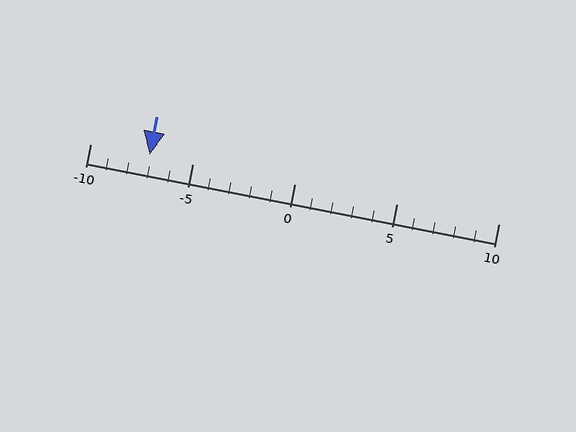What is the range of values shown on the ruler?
The ruler shows values from -10 to 10.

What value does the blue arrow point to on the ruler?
The blue arrow points to approximately -7.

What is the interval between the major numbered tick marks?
The major tick marks are spaced 5 units apart.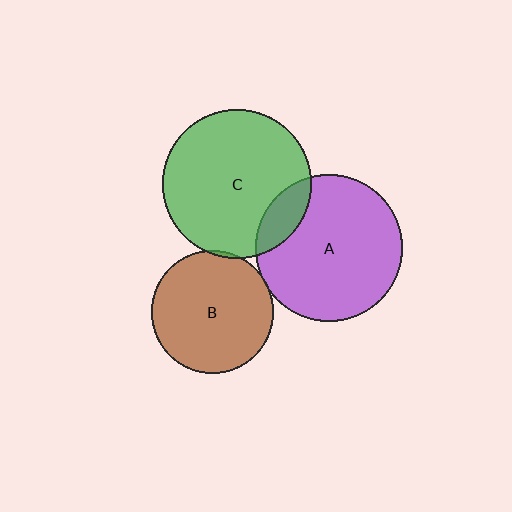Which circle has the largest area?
Circle C (green).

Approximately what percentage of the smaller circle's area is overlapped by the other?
Approximately 5%.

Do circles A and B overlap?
Yes.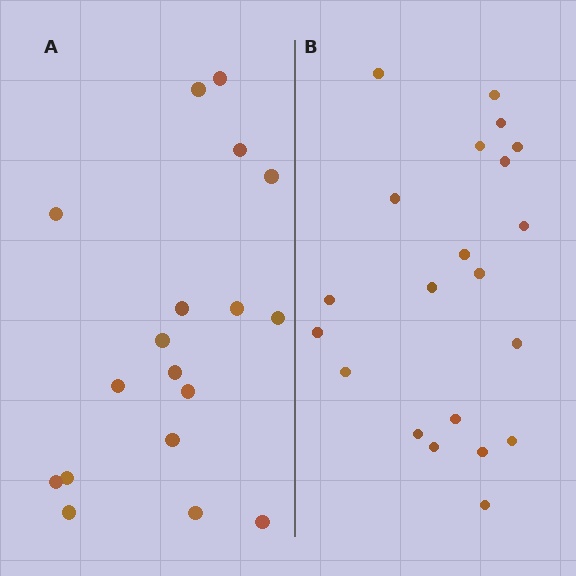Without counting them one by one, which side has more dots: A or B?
Region B (the right region) has more dots.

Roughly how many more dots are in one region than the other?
Region B has just a few more — roughly 2 or 3 more dots than region A.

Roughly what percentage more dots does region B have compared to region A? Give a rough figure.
About 15% more.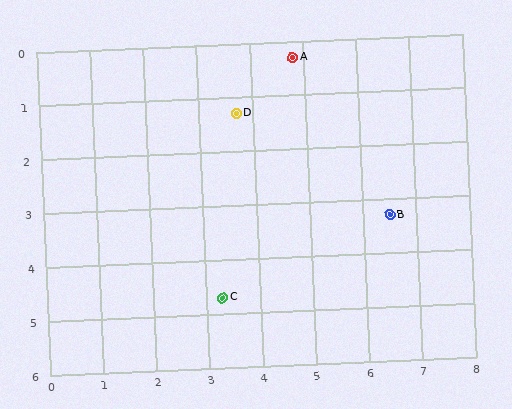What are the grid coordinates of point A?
Point A is at approximately (4.8, 0.3).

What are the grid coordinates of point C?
Point C is at approximately (3.3, 4.7).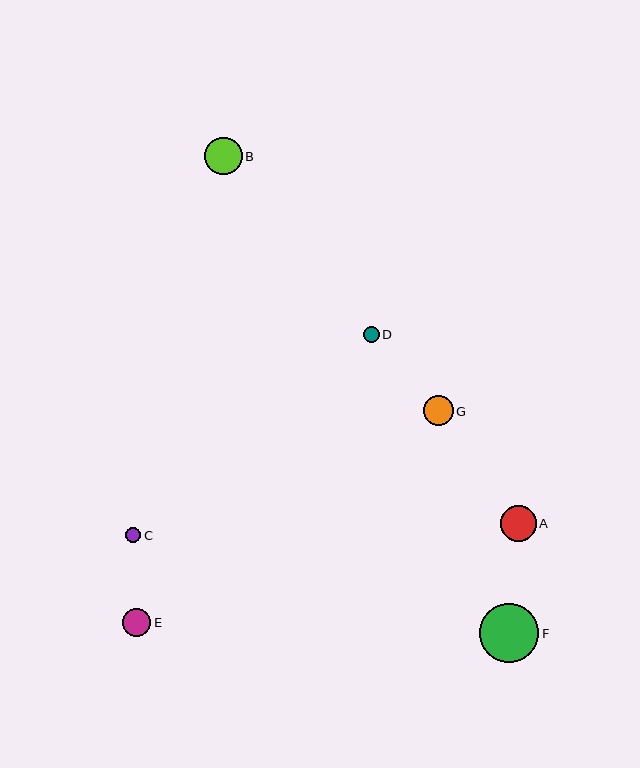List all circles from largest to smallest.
From largest to smallest: F, B, A, G, E, D, C.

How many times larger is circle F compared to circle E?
Circle F is approximately 2.1 times the size of circle E.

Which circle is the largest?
Circle F is the largest with a size of approximately 59 pixels.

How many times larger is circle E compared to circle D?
Circle E is approximately 1.8 times the size of circle D.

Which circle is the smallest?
Circle C is the smallest with a size of approximately 15 pixels.